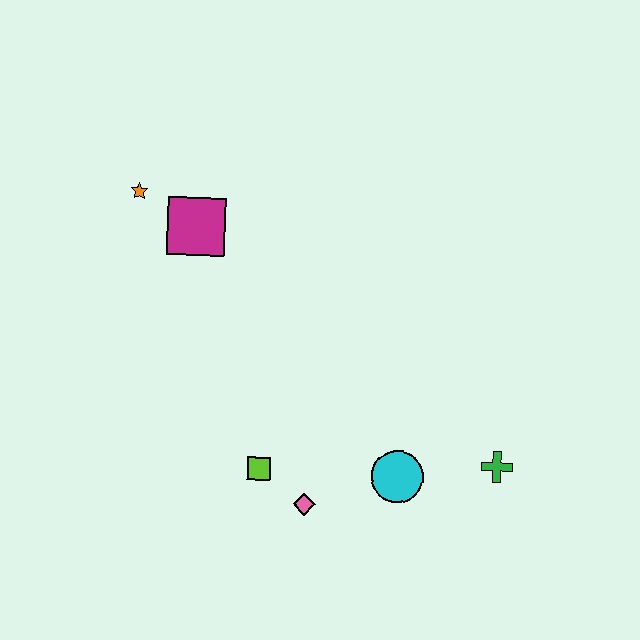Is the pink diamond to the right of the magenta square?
Yes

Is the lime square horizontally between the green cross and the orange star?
Yes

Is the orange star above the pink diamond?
Yes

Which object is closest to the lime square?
The pink diamond is closest to the lime square.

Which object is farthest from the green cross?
The orange star is farthest from the green cross.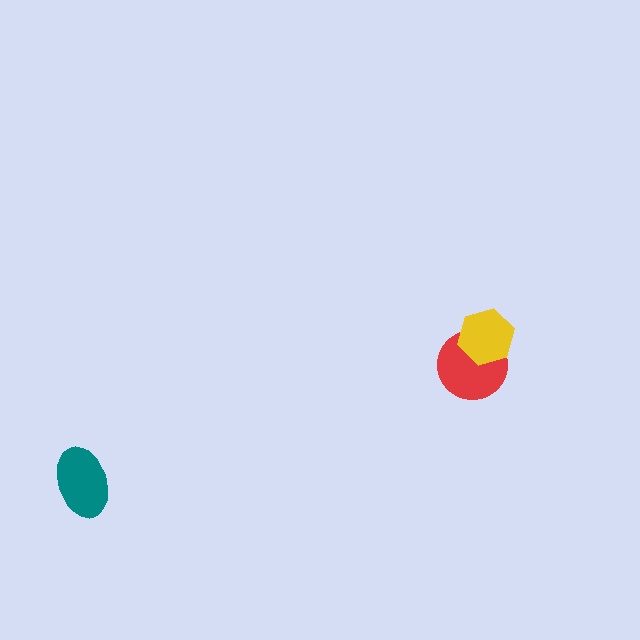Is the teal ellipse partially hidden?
No, no other shape covers it.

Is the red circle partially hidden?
Yes, it is partially covered by another shape.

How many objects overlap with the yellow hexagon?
1 object overlaps with the yellow hexagon.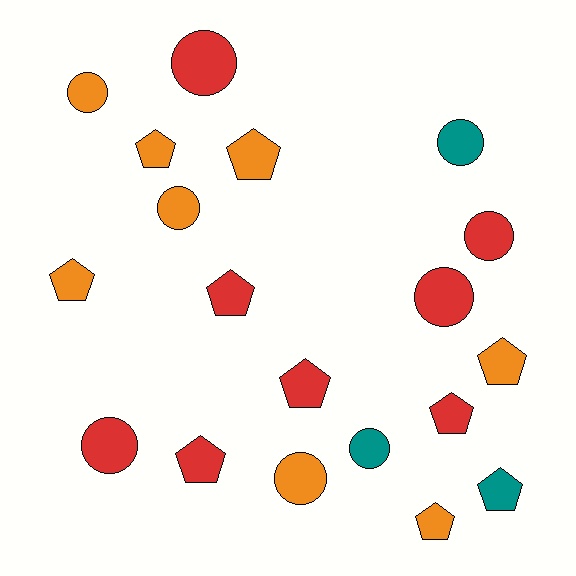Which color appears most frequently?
Orange, with 8 objects.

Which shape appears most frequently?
Pentagon, with 10 objects.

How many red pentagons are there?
There are 4 red pentagons.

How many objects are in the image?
There are 19 objects.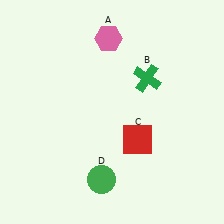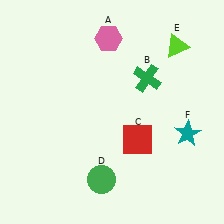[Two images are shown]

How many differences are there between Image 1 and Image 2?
There are 2 differences between the two images.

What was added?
A lime triangle (E), a teal star (F) were added in Image 2.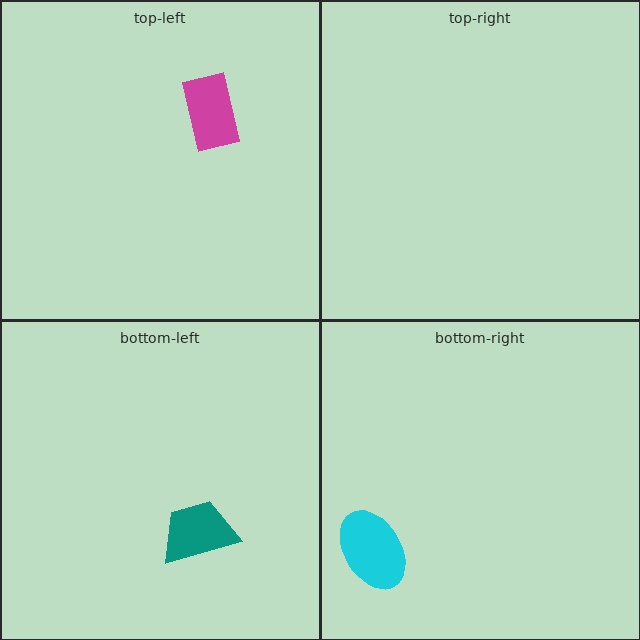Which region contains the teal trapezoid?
The bottom-left region.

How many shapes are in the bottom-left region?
1.